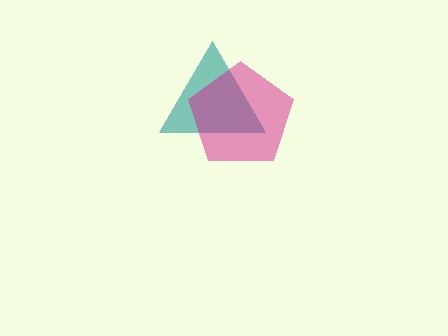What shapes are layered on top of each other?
The layered shapes are: a teal triangle, a magenta pentagon.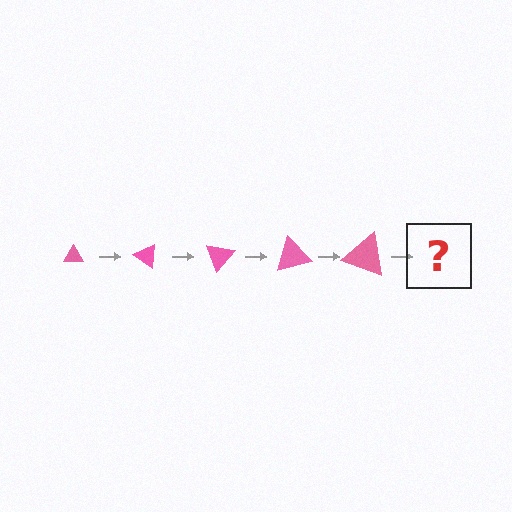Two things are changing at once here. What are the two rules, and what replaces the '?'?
The two rules are that the triangle grows larger each step and it rotates 35 degrees each step. The '?' should be a triangle, larger than the previous one and rotated 175 degrees from the start.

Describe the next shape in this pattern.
It should be a triangle, larger than the previous one and rotated 175 degrees from the start.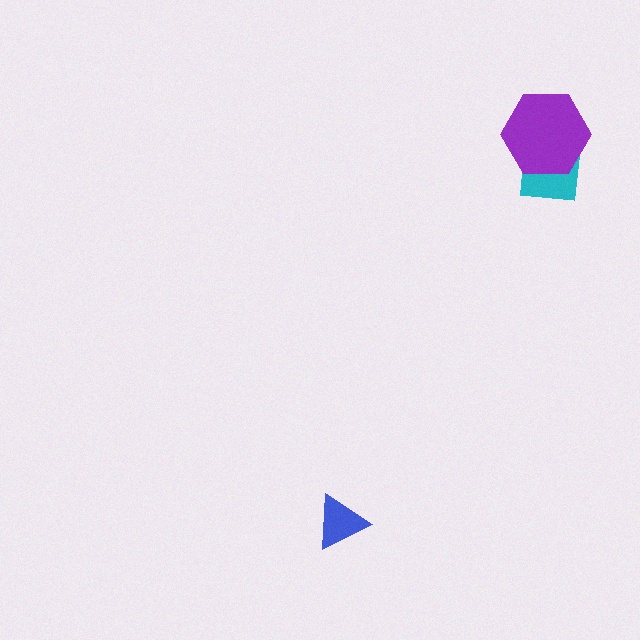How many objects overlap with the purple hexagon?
1 object overlaps with the purple hexagon.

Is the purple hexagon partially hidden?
No, no other shape covers it.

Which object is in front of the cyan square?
The purple hexagon is in front of the cyan square.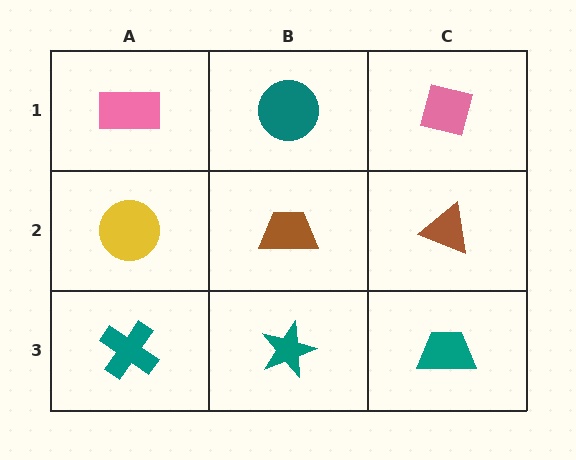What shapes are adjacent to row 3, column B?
A brown trapezoid (row 2, column B), a teal cross (row 3, column A), a teal trapezoid (row 3, column C).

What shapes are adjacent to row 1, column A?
A yellow circle (row 2, column A), a teal circle (row 1, column B).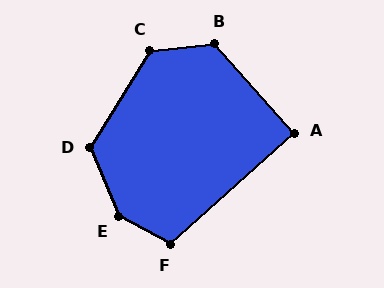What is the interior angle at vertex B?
Approximately 126 degrees (obtuse).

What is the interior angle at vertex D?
Approximately 125 degrees (obtuse).